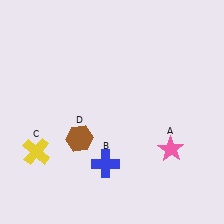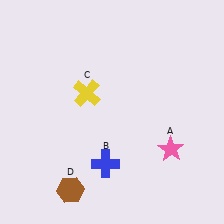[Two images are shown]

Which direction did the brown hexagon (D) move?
The brown hexagon (D) moved down.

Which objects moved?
The objects that moved are: the yellow cross (C), the brown hexagon (D).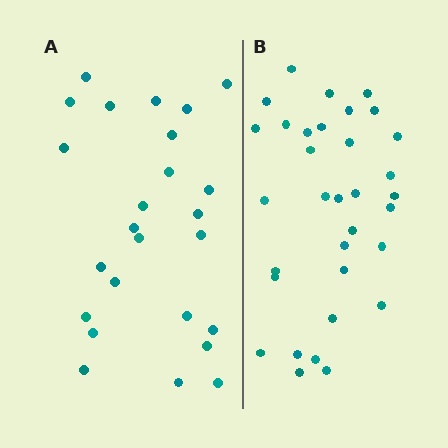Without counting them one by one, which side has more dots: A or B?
Region B (the right region) has more dots.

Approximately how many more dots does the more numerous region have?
Region B has roughly 8 or so more dots than region A.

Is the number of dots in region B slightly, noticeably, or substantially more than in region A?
Region B has noticeably more, but not dramatically so. The ratio is roughly 1.3 to 1.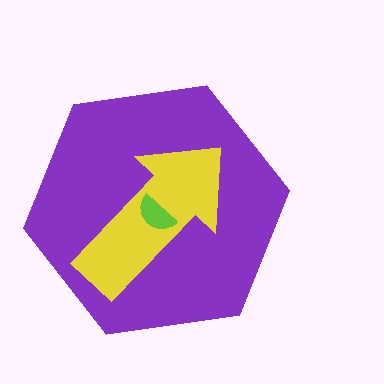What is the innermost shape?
The lime semicircle.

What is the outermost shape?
The purple hexagon.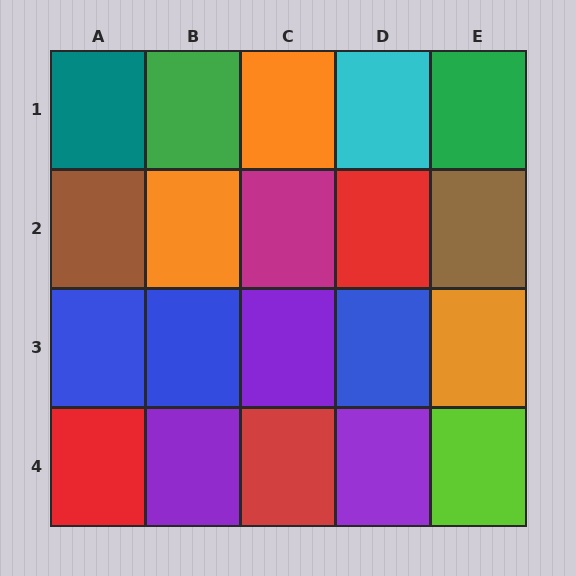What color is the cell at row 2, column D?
Red.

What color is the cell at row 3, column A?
Blue.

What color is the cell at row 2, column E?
Brown.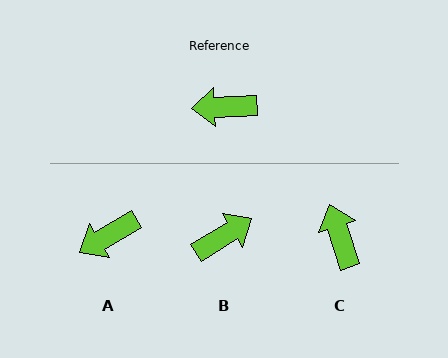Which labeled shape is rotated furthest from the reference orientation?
B, about 151 degrees away.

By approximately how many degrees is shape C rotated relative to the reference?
Approximately 75 degrees clockwise.